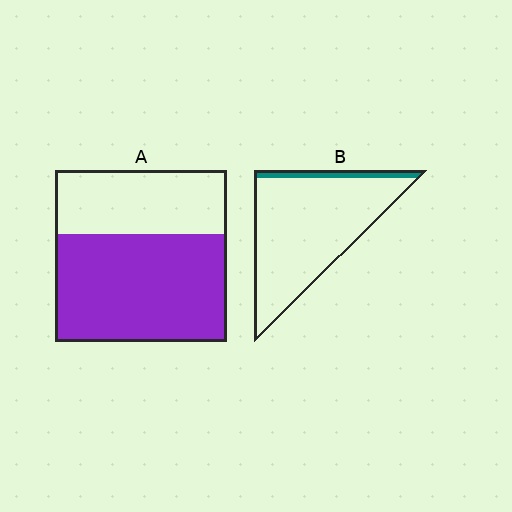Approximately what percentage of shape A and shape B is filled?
A is approximately 65% and B is approximately 10%.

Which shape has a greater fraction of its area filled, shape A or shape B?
Shape A.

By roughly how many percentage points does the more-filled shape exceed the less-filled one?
By roughly 55 percentage points (A over B).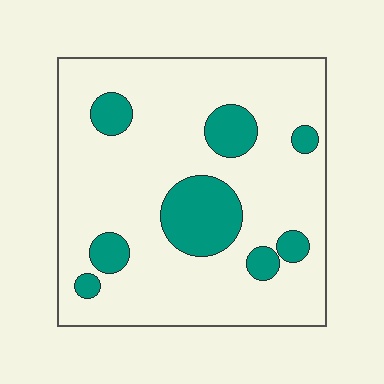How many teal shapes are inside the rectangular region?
8.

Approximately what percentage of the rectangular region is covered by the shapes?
Approximately 20%.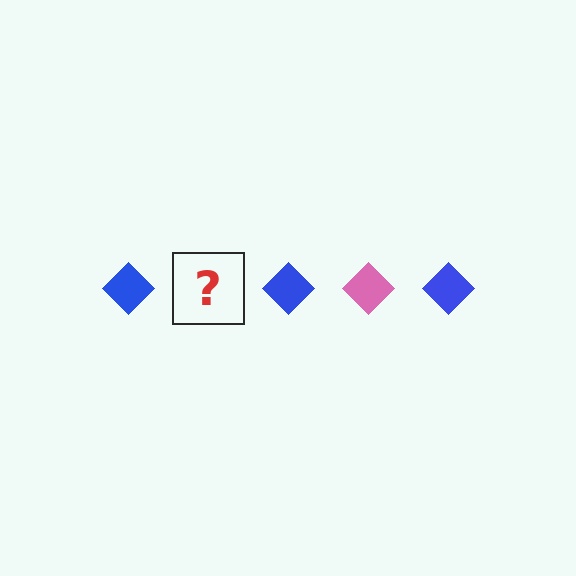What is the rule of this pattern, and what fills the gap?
The rule is that the pattern cycles through blue, pink diamonds. The gap should be filled with a pink diamond.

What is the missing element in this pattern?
The missing element is a pink diamond.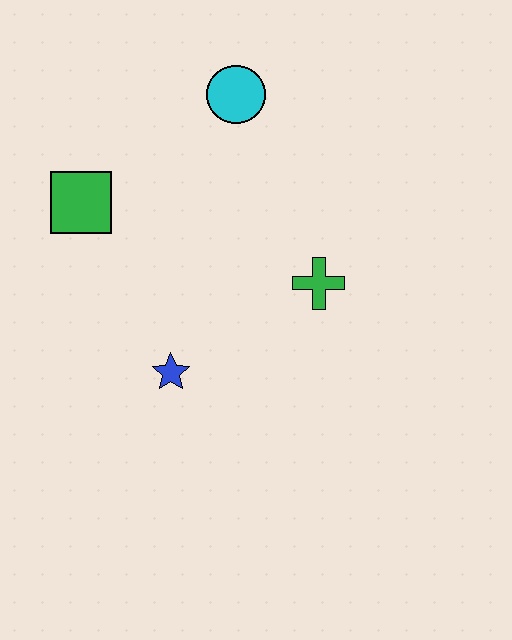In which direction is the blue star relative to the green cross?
The blue star is to the left of the green cross.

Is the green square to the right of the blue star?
No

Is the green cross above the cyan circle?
No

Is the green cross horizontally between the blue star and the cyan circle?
No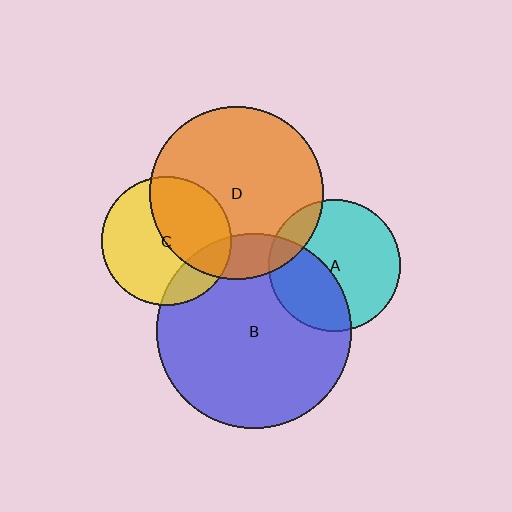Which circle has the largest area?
Circle B (blue).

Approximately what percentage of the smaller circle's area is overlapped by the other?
Approximately 35%.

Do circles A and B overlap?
Yes.